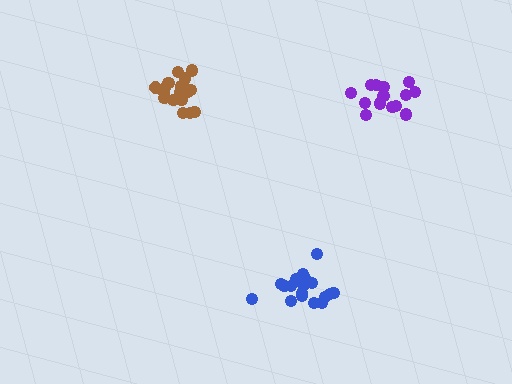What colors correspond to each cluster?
The clusters are colored: blue, purple, brown.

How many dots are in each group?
Group 1: 19 dots, Group 2: 14 dots, Group 3: 18 dots (51 total).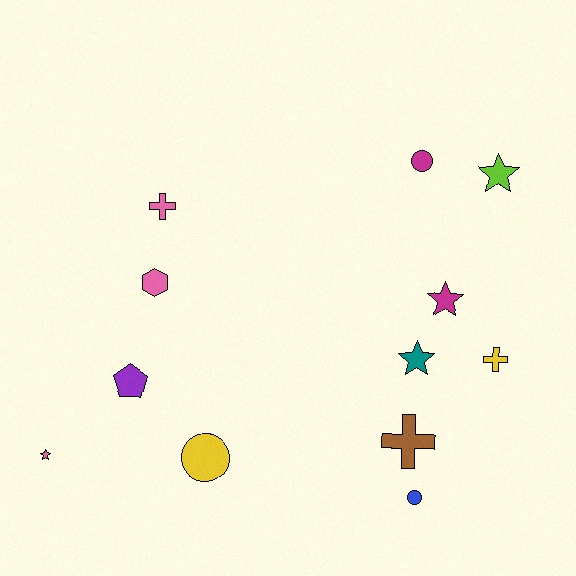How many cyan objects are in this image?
There are no cyan objects.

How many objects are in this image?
There are 12 objects.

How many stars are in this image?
There are 4 stars.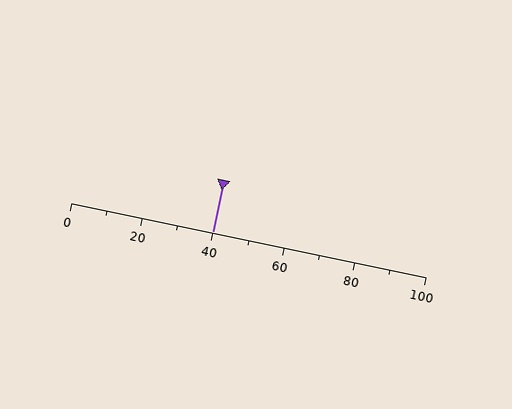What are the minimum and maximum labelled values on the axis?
The axis runs from 0 to 100.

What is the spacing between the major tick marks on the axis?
The major ticks are spaced 20 apart.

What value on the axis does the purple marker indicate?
The marker indicates approximately 40.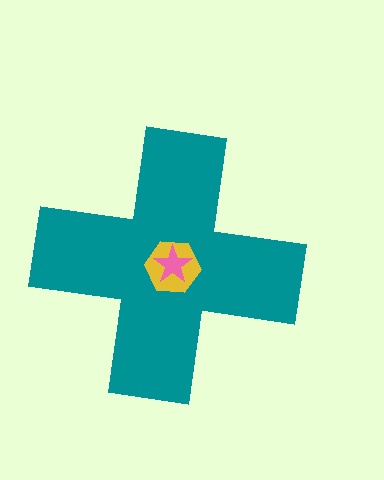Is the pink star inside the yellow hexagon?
Yes.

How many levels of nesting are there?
3.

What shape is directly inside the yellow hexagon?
The pink star.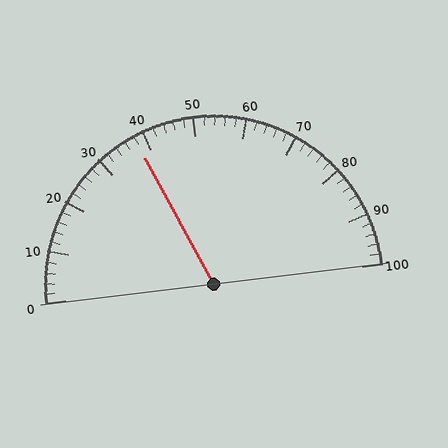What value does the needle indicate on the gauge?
The needle indicates approximately 38.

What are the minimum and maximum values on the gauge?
The gauge ranges from 0 to 100.